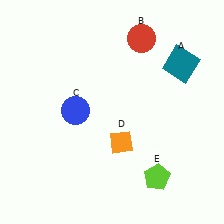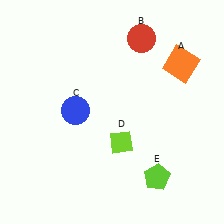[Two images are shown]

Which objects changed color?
A changed from teal to orange. D changed from orange to lime.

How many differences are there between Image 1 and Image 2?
There are 2 differences between the two images.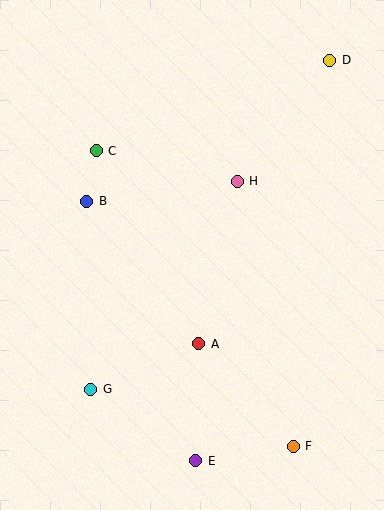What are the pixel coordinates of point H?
Point H is at (237, 181).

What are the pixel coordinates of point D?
Point D is at (330, 60).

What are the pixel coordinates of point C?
Point C is at (96, 151).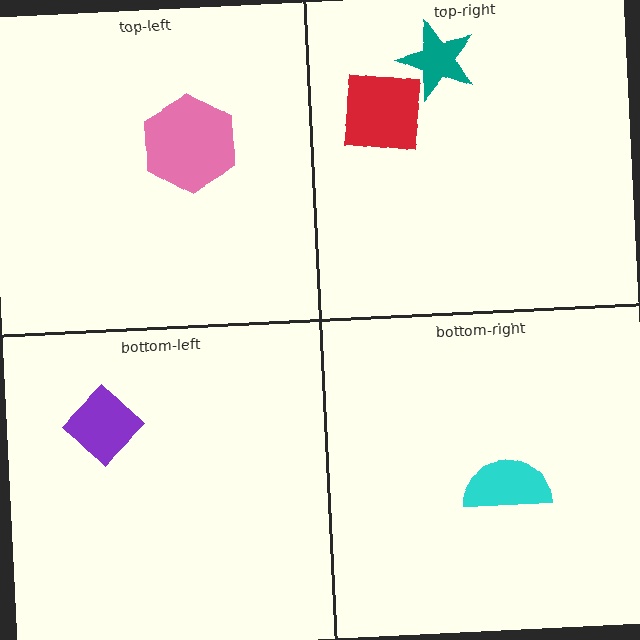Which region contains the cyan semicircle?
The bottom-right region.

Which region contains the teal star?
The top-right region.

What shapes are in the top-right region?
The red square, the teal star.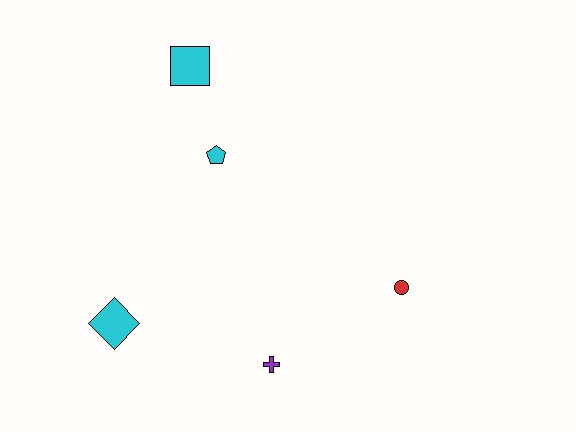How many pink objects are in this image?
There are no pink objects.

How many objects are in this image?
There are 5 objects.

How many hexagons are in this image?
There are no hexagons.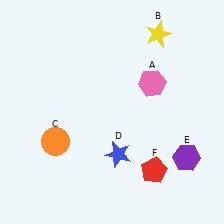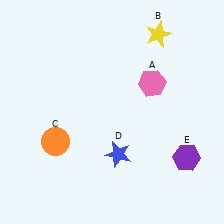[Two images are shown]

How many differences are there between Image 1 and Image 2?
There is 1 difference between the two images.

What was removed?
The red pentagon (F) was removed in Image 2.